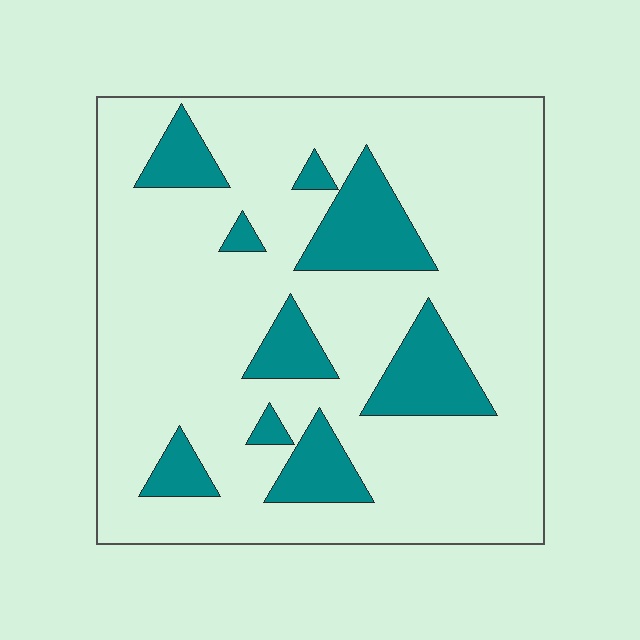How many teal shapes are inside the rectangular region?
9.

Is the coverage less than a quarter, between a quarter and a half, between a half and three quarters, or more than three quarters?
Less than a quarter.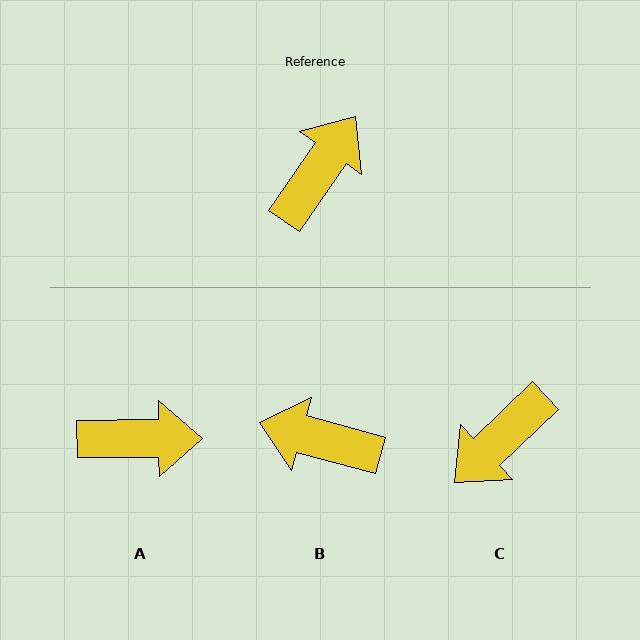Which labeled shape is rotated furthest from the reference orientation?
C, about 168 degrees away.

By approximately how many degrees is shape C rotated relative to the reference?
Approximately 168 degrees counter-clockwise.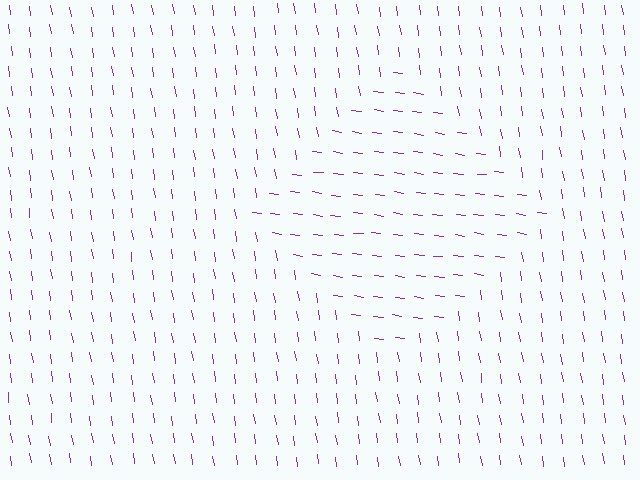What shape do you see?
I see a diamond.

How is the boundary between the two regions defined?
The boundary is defined purely by a change in line orientation (approximately 74 degrees difference). All lines are the same color and thickness.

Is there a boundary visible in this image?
Yes, there is a texture boundary formed by a change in line orientation.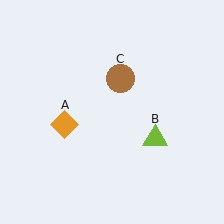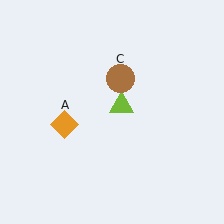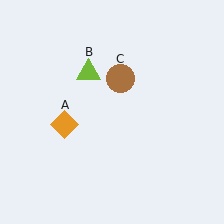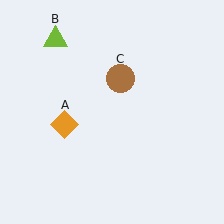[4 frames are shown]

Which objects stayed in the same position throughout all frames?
Orange diamond (object A) and brown circle (object C) remained stationary.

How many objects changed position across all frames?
1 object changed position: lime triangle (object B).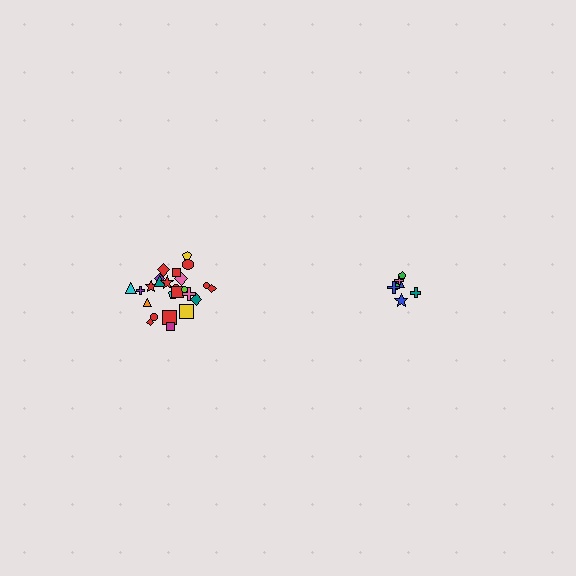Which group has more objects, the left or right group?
The left group.